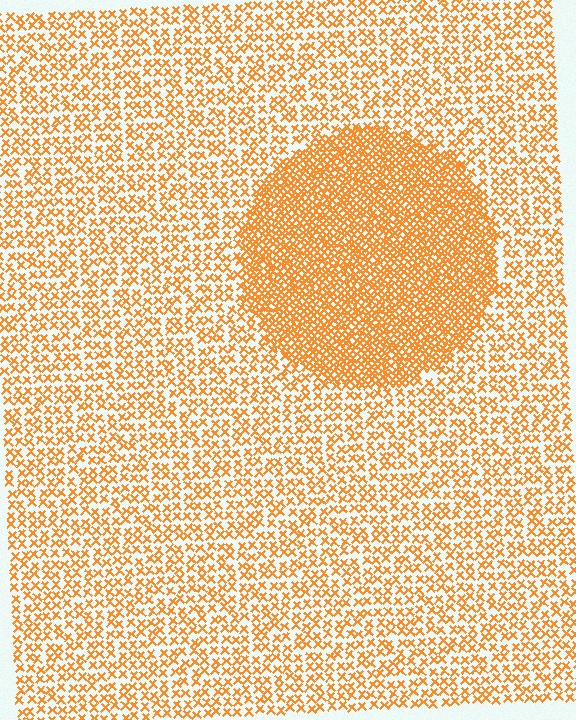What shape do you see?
I see a circle.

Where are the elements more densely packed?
The elements are more densely packed inside the circle boundary.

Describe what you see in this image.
The image contains small orange elements arranged at two different densities. A circle-shaped region is visible where the elements are more densely packed than the surrounding area.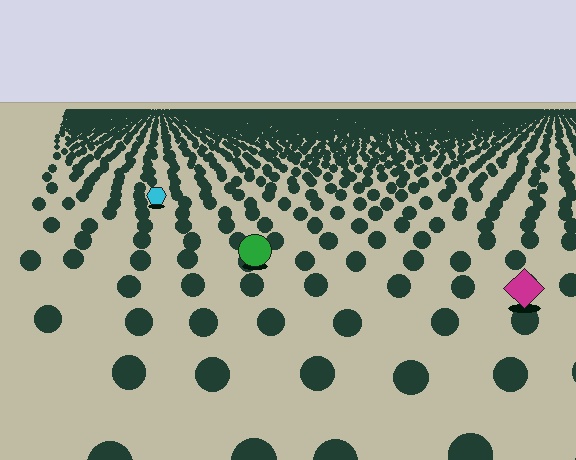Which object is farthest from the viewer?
The cyan hexagon is farthest from the viewer. It appears smaller and the ground texture around it is denser.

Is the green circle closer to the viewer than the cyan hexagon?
Yes. The green circle is closer — you can tell from the texture gradient: the ground texture is coarser near it.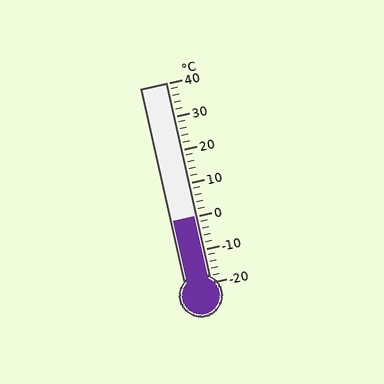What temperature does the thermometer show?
The thermometer shows approximately 0°C.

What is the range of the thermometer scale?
The thermometer scale ranges from -20°C to 40°C.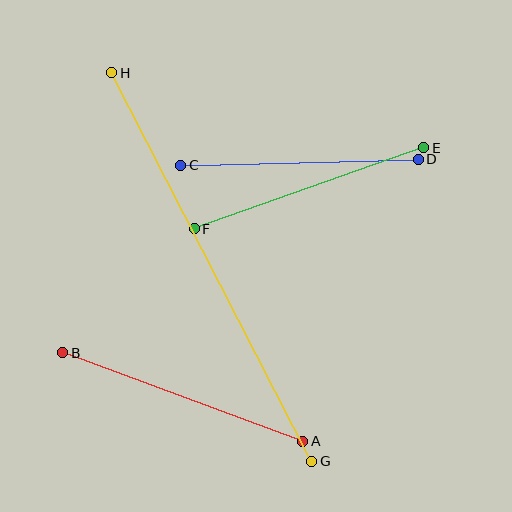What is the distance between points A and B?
The distance is approximately 256 pixels.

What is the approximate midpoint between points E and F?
The midpoint is at approximately (309, 188) pixels.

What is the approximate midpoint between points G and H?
The midpoint is at approximately (212, 267) pixels.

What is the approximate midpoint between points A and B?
The midpoint is at approximately (183, 397) pixels.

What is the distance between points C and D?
The distance is approximately 237 pixels.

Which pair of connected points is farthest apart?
Points G and H are farthest apart.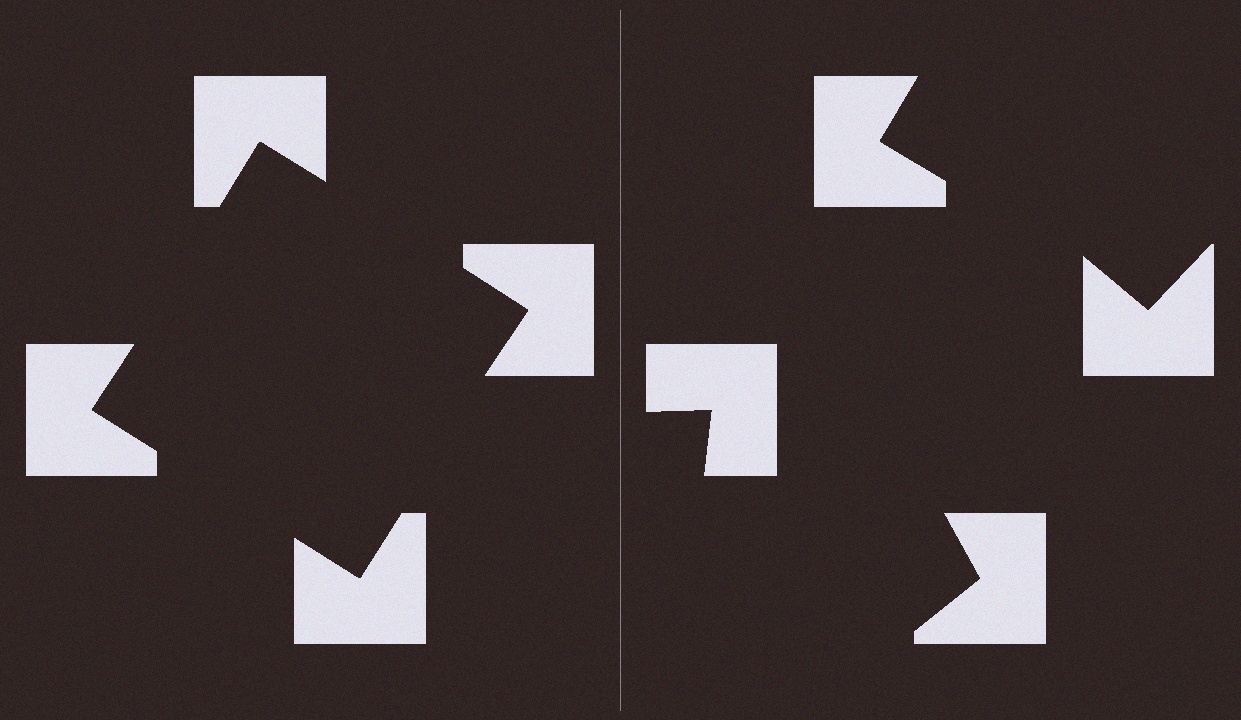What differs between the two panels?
The notched squares are positioned identically on both sides; only the wedge orientations differ. On the left they align to a square; on the right they are misaligned.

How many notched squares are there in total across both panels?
8 — 4 on each side.